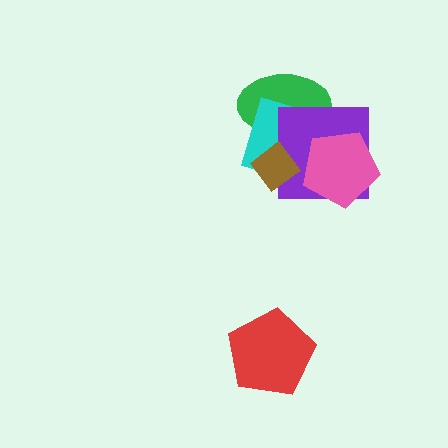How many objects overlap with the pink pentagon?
1 object overlaps with the pink pentagon.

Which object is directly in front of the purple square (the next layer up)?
The brown diamond is directly in front of the purple square.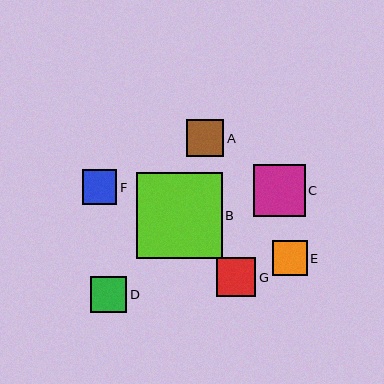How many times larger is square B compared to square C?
Square B is approximately 1.6 times the size of square C.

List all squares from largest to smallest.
From largest to smallest: B, C, G, A, D, E, F.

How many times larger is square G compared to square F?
Square G is approximately 1.1 times the size of square F.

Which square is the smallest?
Square F is the smallest with a size of approximately 34 pixels.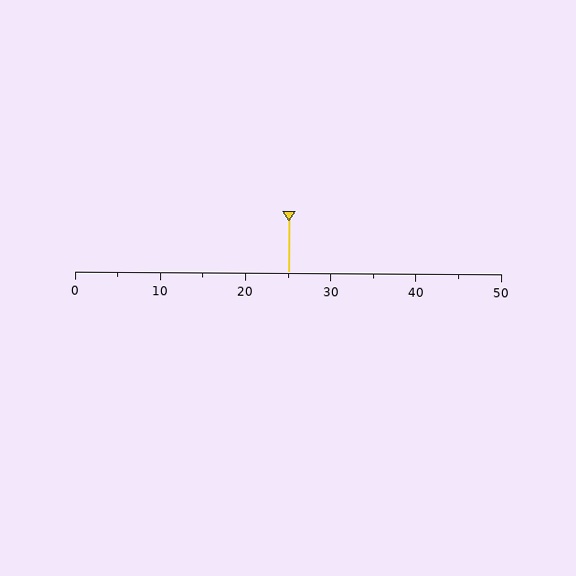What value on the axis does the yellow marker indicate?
The marker indicates approximately 25.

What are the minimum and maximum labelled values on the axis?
The axis runs from 0 to 50.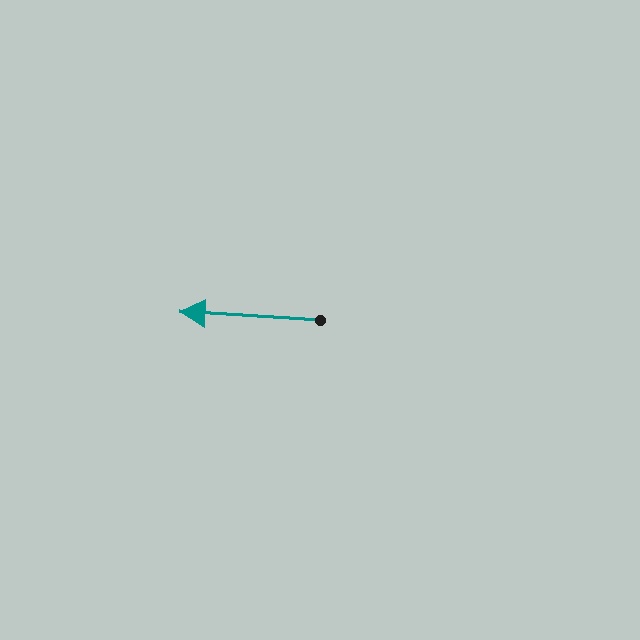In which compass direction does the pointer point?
West.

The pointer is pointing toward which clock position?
Roughly 9 o'clock.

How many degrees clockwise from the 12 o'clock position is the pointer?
Approximately 273 degrees.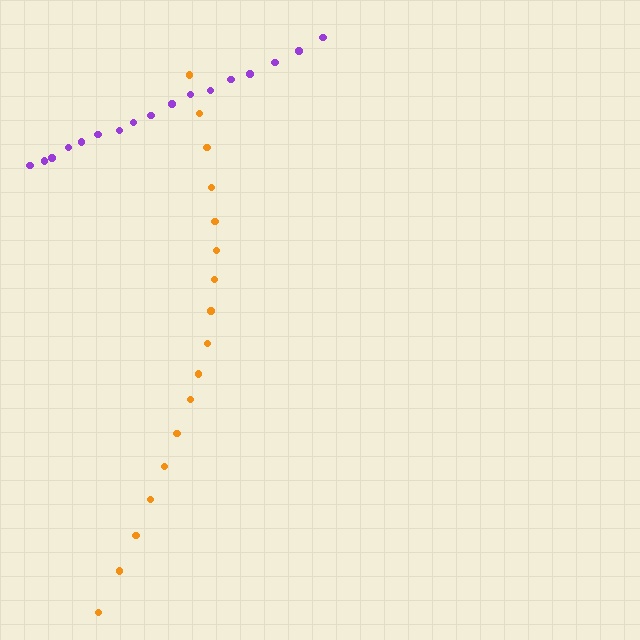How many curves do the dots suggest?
There are 2 distinct paths.